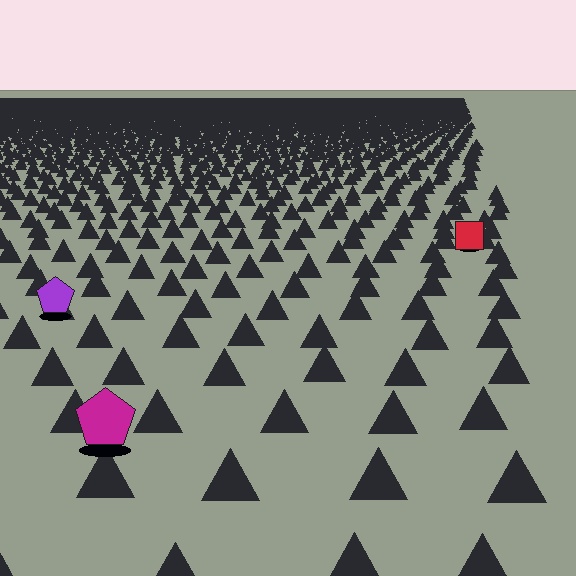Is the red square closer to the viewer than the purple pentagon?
No. The purple pentagon is closer — you can tell from the texture gradient: the ground texture is coarser near it.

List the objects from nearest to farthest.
From nearest to farthest: the magenta pentagon, the purple pentagon, the red square.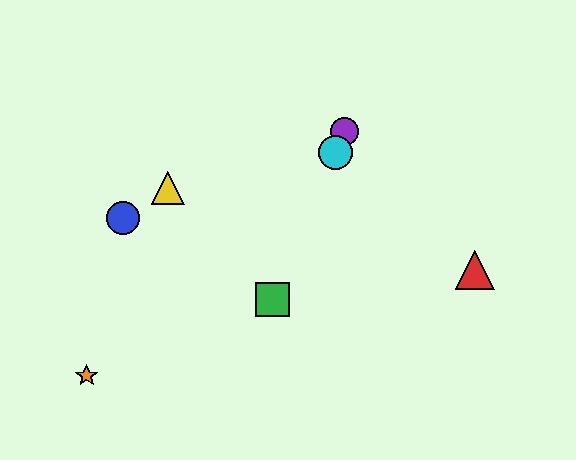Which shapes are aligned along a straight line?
The green square, the purple circle, the cyan circle are aligned along a straight line.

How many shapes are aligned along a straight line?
3 shapes (the green square, the purple circle, the cyan circle) are aligned along a straight line.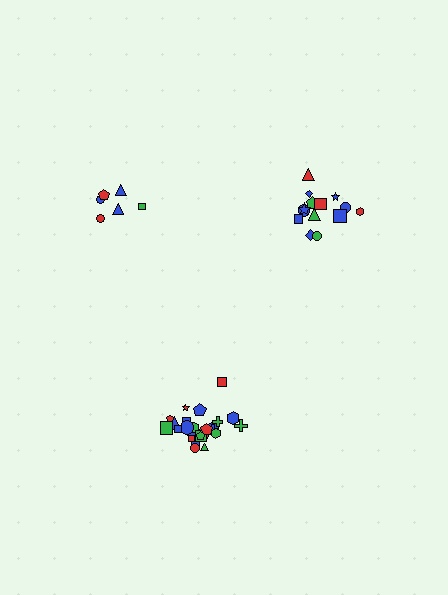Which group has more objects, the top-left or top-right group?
The top-right group.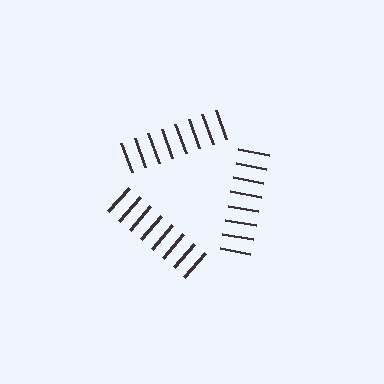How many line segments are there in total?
24 — 8 along each of the 3 edges.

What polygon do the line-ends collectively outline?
An illusory triangle — the line segments terminate on its edges but no continuous stroke is drawn.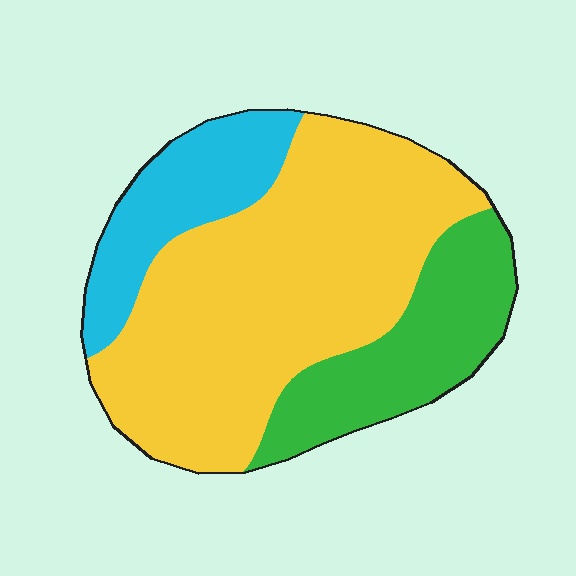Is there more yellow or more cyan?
Yellow.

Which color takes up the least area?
Cyan, at roughly 15%.